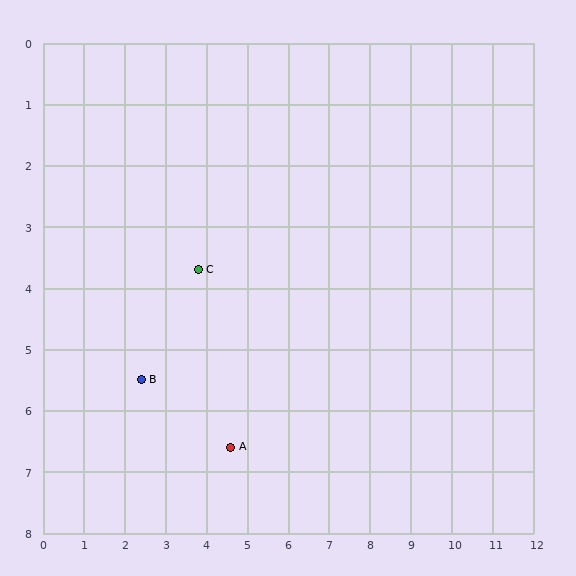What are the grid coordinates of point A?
Point A is at approximately (4.6, 6.6).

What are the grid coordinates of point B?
Point B is at approximately (2.4, 5.5).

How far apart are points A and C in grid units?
Points A and C are about 3.0 grid units apart.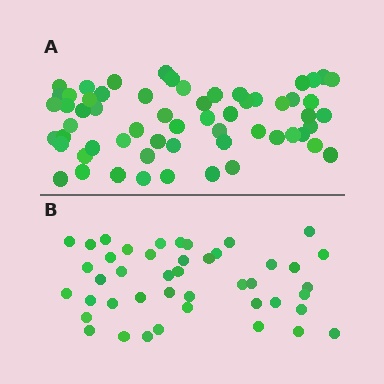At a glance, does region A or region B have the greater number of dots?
Region A (the top region) has more dots.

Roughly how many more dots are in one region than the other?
Region A has approximately 15 more dots than region B.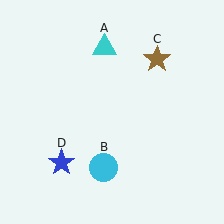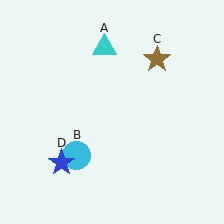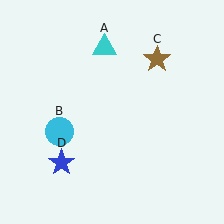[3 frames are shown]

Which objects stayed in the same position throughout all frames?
Cyan triangle (object A) and brown star (object C) and blue star (object D) remained stationary.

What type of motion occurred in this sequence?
The cyan circle (object B) rotated clockwise around the center of the scene.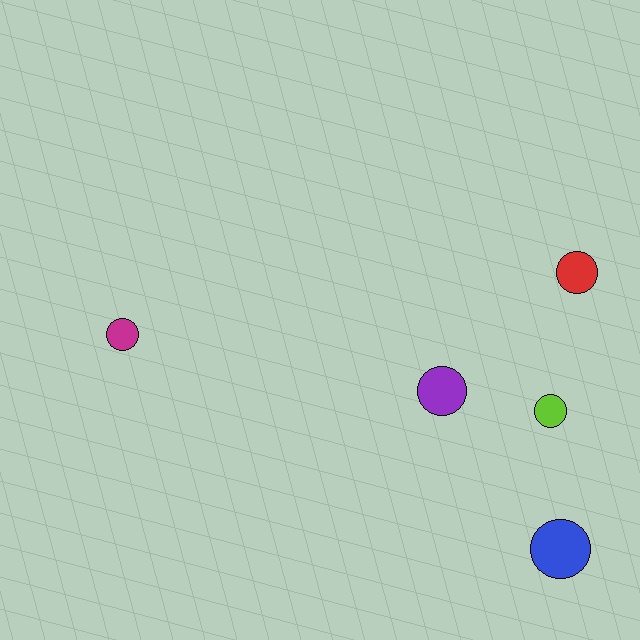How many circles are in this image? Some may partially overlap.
There are 5 circles.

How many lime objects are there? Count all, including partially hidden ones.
There is 1 lime object.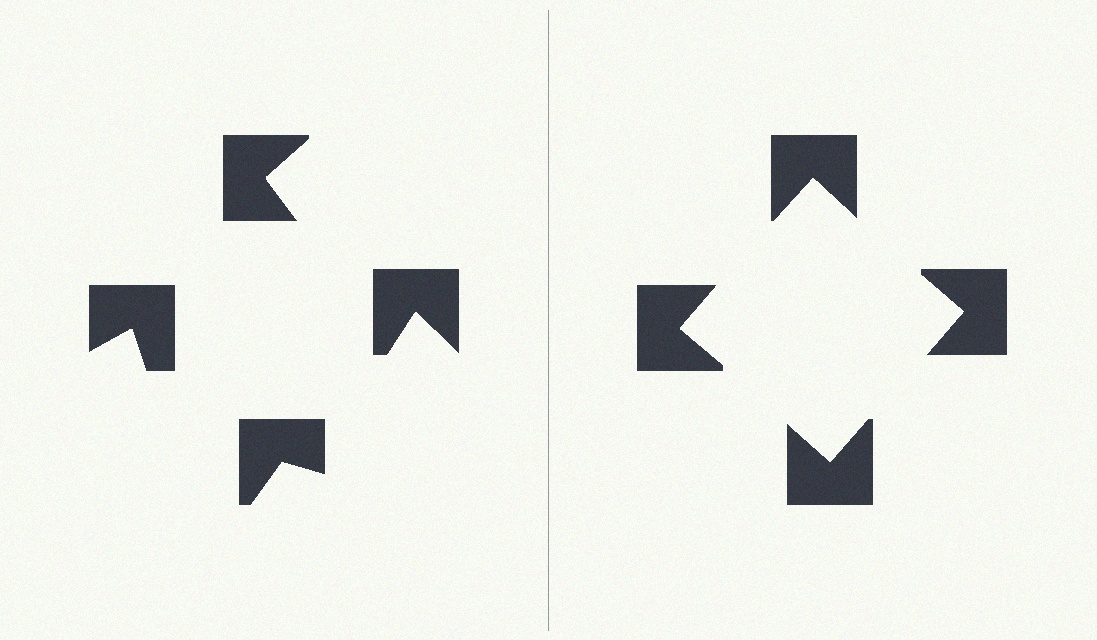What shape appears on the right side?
An illusory square.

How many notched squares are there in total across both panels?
8 — 4 on each side.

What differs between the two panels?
The notched squares are positioned identically on both sides; only the wedge orientations differ. On the right they align to a square; on the left they are misaligned.